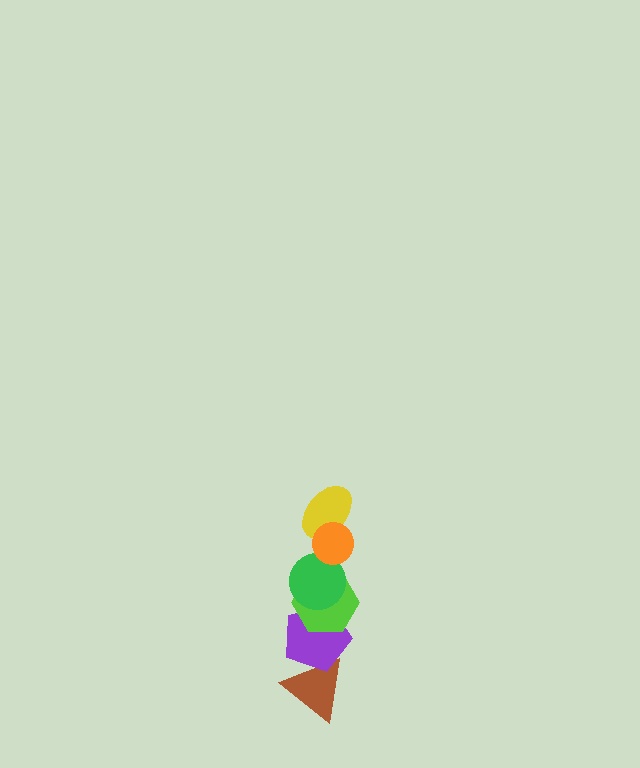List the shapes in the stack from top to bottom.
From top to bottom: the orange circle, the yellow ellipse, the green circle, the lime hexagon, the purple pentagon, the brown triangle.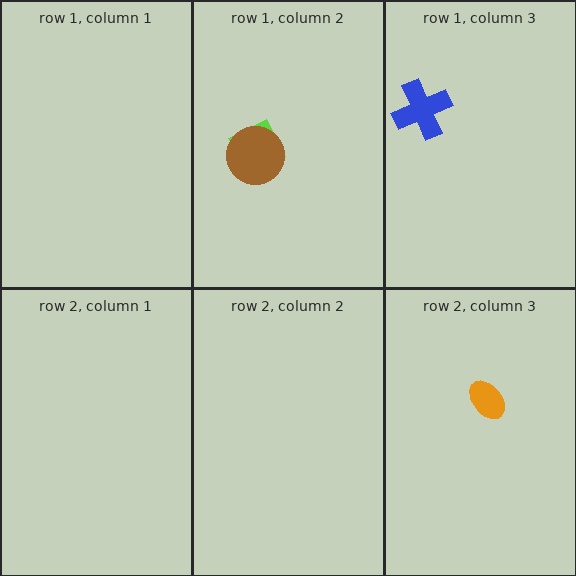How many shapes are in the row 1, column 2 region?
2.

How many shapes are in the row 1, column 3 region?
1.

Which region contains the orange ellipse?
The row 2, column 3 region.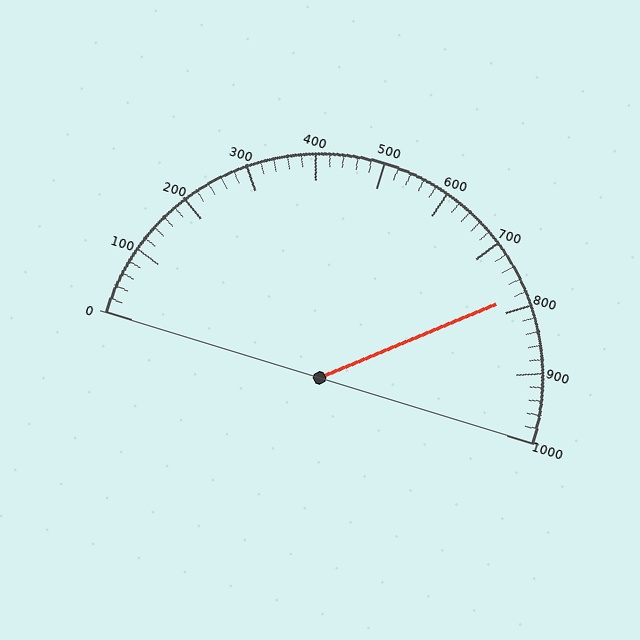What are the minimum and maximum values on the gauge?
The gauge ranges from 0 to 1000.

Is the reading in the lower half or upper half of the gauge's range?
The reading is in the upper half of the range (0 to 1000).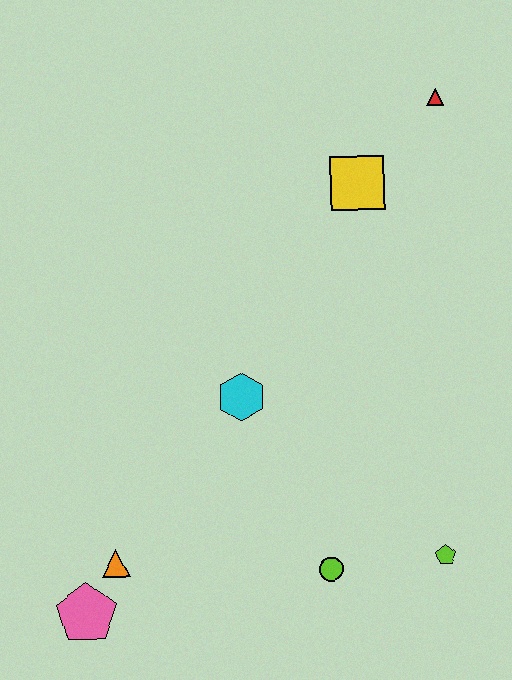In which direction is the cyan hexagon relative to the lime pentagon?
The cyan hexagon is to the left of the lime pentagon.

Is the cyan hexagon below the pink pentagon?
No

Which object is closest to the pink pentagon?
The orange triangle is closest to the pink pentagon.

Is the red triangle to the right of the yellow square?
Yes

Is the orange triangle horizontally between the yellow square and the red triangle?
No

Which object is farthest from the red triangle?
The pink pentagon is farthest from the red triangle.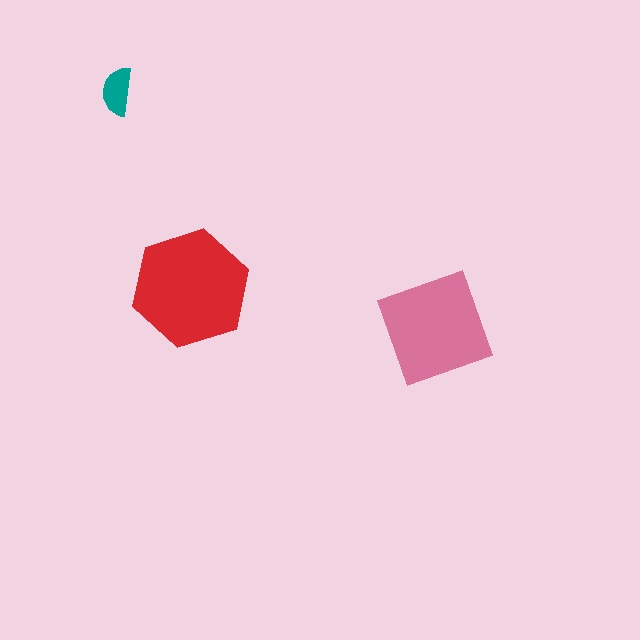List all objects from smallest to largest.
The teal semicircle, the pink square, the red hexagon.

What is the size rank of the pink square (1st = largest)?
2nd.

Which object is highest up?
The teal semicircle is topmost.